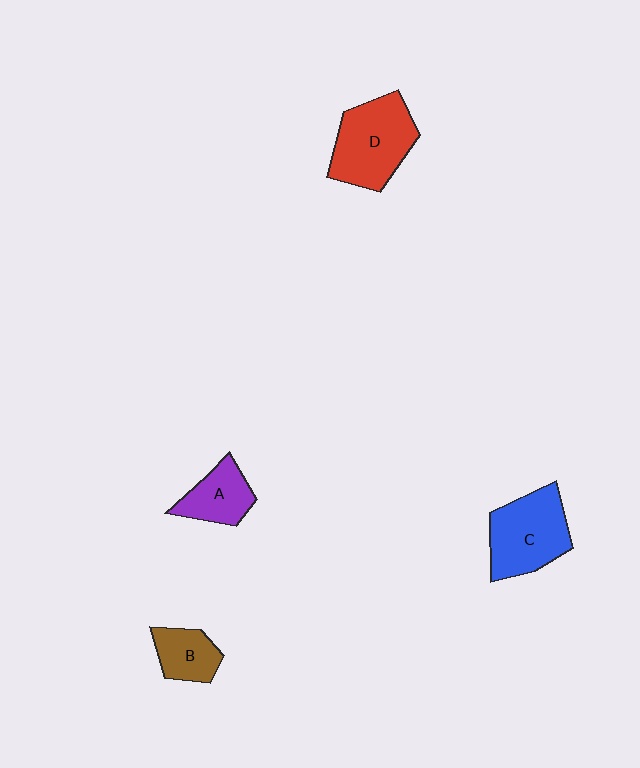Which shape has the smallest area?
Shape B (brown).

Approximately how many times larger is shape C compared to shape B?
Approximately 1.9 times.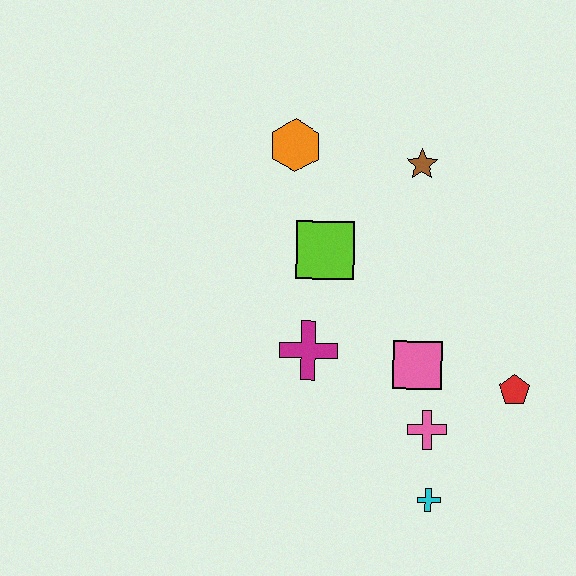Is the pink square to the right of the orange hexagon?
Yes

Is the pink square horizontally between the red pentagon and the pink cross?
No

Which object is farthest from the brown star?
The cyan cross is farthest from the brown star.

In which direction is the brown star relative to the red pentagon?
The brown star is above the red pentagon.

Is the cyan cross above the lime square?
No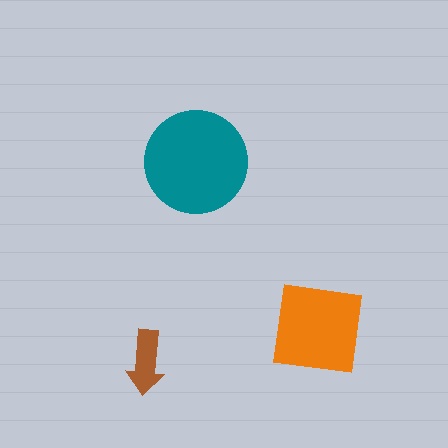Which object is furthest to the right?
The orange square is rightmost.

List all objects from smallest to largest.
The brown arrow, the orange square, the teal circle.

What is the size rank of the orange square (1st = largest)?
2nd.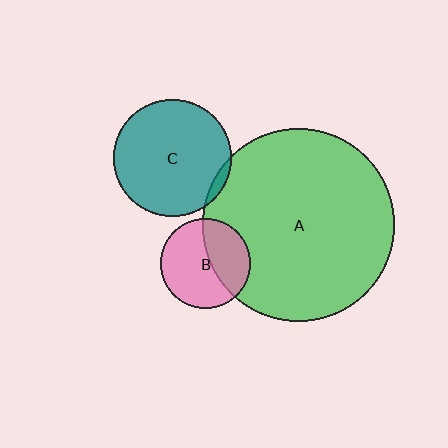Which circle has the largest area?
Circle A (green).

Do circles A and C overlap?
Yes.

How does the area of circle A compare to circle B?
Approximately 4.5 times.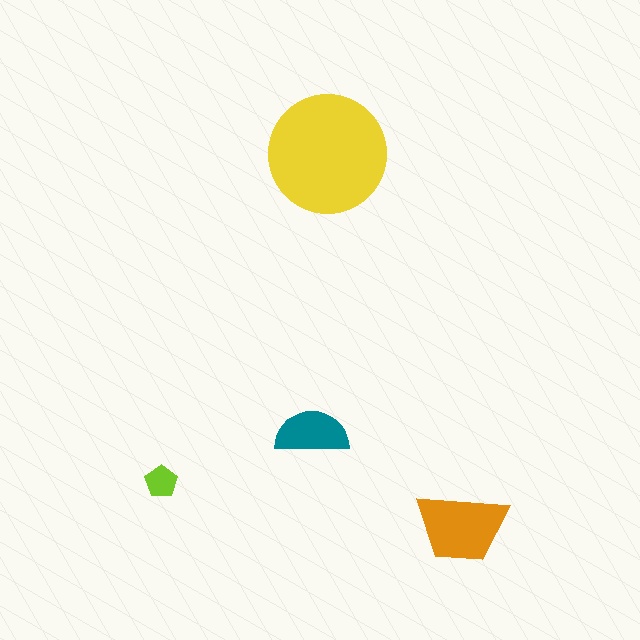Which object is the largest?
The yellow circle.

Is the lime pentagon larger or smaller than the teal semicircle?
Smaller.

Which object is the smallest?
The lime pentagon.